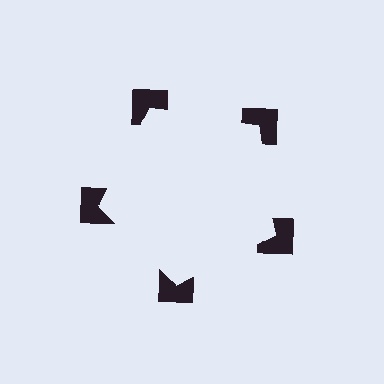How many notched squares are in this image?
There are 5 — one at each vertex of the illusory pentagon.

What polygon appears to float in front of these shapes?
An illusory pentagon — its edges are inferred from the aligned wedge cuts in the notched squares, not physically drawn.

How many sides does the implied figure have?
5 sides.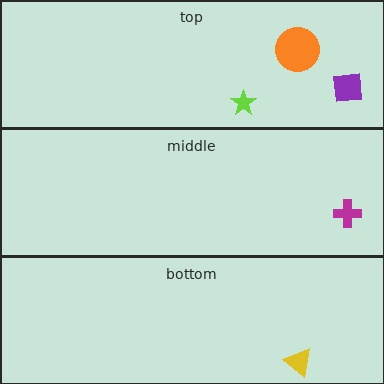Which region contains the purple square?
The top region.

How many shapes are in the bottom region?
1.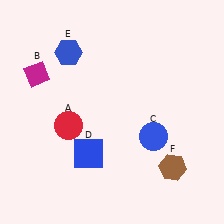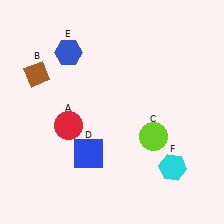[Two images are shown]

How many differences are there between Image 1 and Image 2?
There are 3 differences between the two images.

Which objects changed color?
B changed from magenta to brown. C changed from blue to lime. F changed from brown to cyan.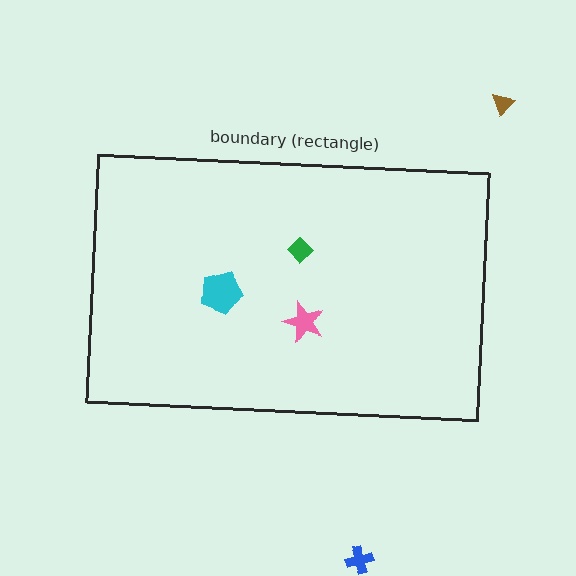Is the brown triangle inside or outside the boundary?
Outside.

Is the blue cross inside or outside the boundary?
Outside.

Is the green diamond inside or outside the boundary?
Inside.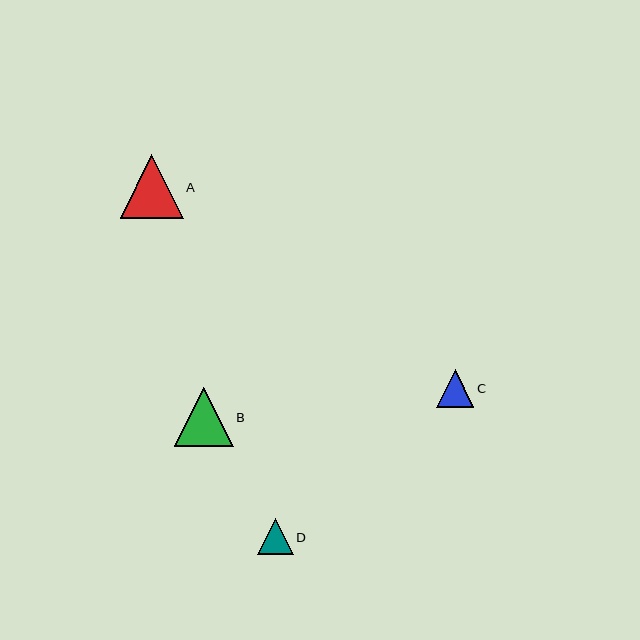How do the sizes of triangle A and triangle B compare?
Triangle A and triangle B are approximately the same size.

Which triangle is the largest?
Triangle A is the largest with a size of approximately 63 pixels.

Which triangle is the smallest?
Triangle D is the smallest with a size of approximately 36 pixels.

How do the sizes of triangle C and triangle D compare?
Triangle C and triangle D are approximately the same size.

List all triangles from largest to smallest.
From largest to smallest: A, B, C, D.